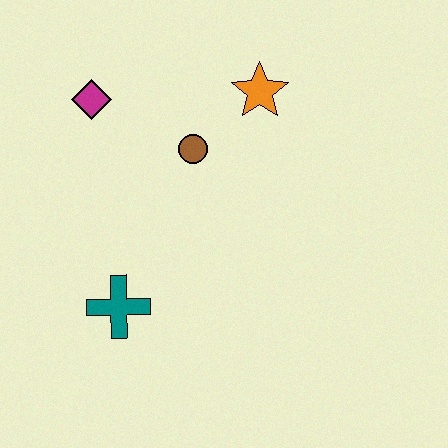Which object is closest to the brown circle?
The orange star is closest to the brown circle.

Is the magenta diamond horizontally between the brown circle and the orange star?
No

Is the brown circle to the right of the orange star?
No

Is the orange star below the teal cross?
No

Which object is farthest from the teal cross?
The orange star is farthest from the teal cross.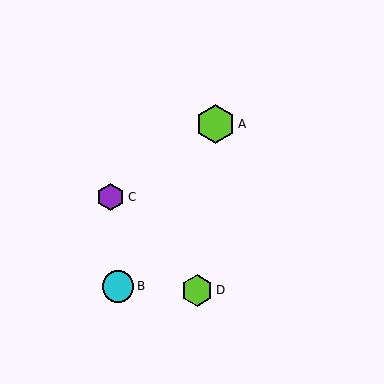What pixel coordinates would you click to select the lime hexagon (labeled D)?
Click at (197, 291) to select the lime hexagon D.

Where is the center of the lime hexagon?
The center of the lime hexagon is at (197, 291).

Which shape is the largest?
The lime hexagon (labeled A) is the largest.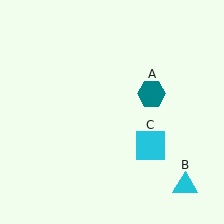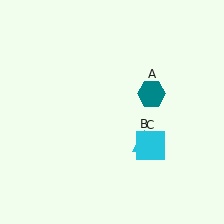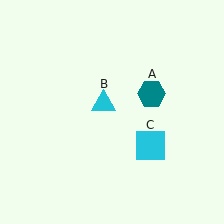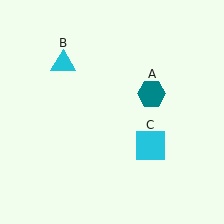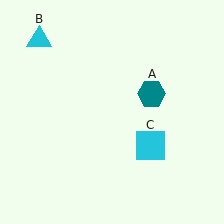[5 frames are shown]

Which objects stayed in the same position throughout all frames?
Teal hexagon (object A) and cyan square (object C) remained stationary.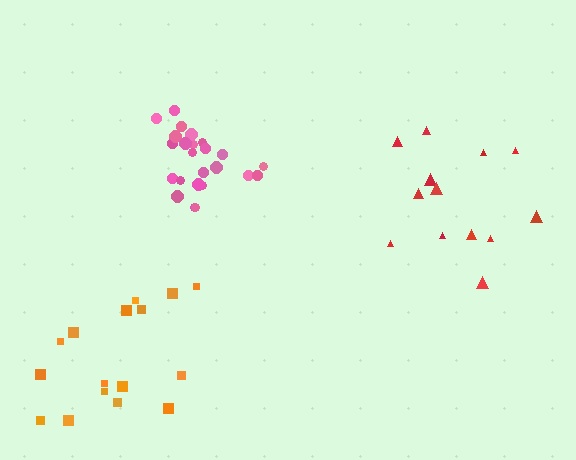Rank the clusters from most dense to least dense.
pink, red, orange.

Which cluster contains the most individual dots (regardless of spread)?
Pink (24).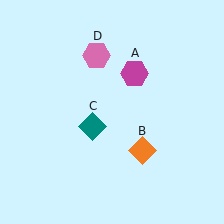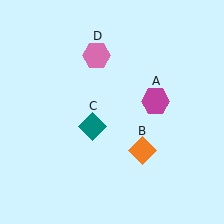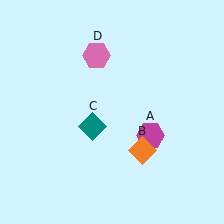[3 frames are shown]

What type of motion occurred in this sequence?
The magenta hexagon (object A) rotated clockwise around the center of the scene.